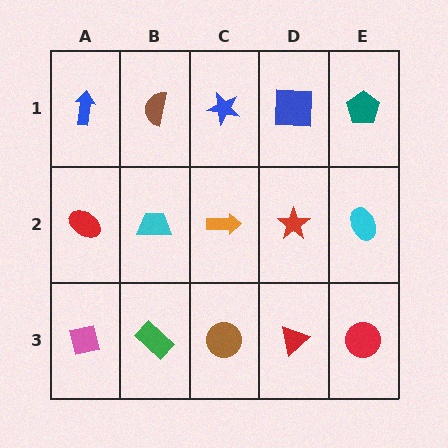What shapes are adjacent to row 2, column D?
A blue square (row 1, column D), a red triangle (row 3, column D), an orange arrow (row 2, column C), a cyan ellipse (row 2, column E).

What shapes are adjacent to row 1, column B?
A cyan trapezoid (row 2, column B), a blue arrow (row 1, column A), a blue star (row 1, column C).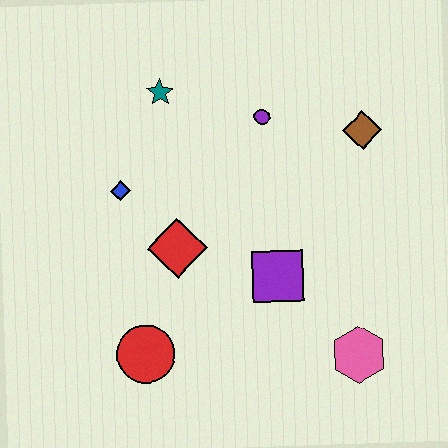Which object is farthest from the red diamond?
The brown diamond is farthest from the red diamond.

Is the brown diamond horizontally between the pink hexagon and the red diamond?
No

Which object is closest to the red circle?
The red diamond is closest to the red circle.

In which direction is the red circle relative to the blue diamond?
The red circle is below the blue diamond.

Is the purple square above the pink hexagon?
Yes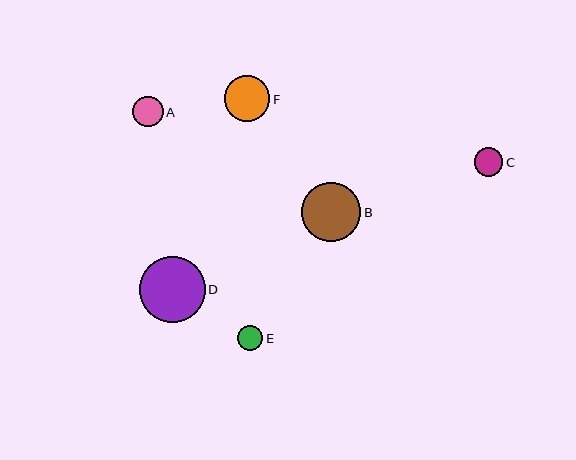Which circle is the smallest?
Circle E is the smallest with a size of approximately 25 pixels.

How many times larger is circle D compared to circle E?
Circle D is approximately 2.6 times the size of circle E.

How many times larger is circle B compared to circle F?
Circle B is approximately 1.3 times the size of circle F.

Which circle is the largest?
Circle D is the largest with a size of approximately 66 pixels.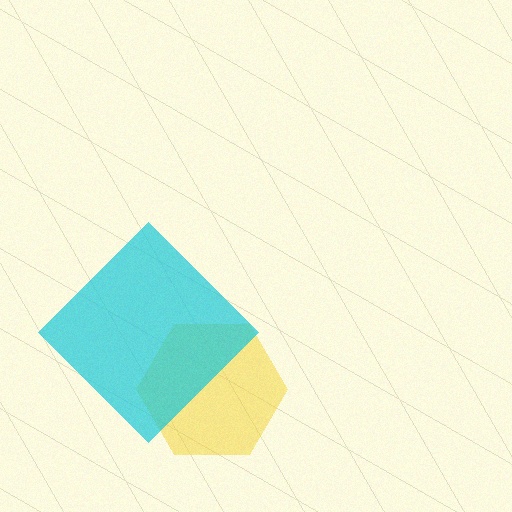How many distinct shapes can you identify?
There are 2 distinct shapes: a yellow hexagon, a cyan diamond.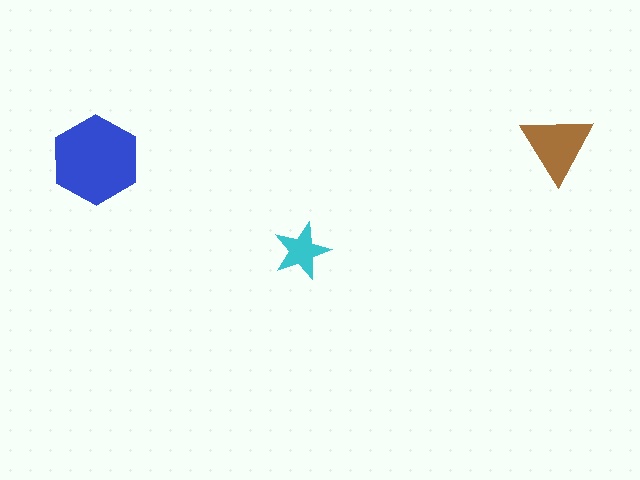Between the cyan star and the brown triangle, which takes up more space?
The brown triangle.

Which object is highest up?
The brown triangle is topmost.